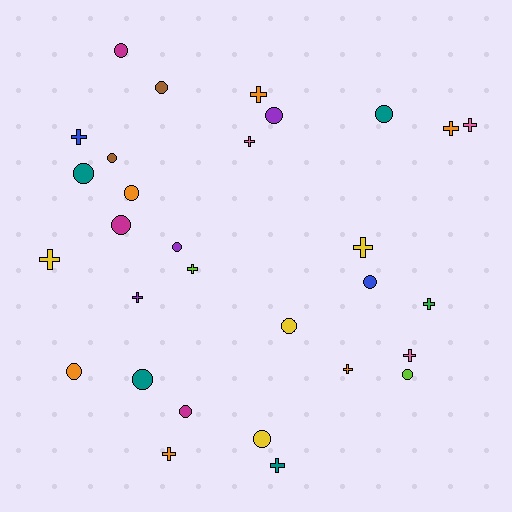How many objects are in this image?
There are 30 objects.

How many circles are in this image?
There are 16 circles.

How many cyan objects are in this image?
There are no cyan objects.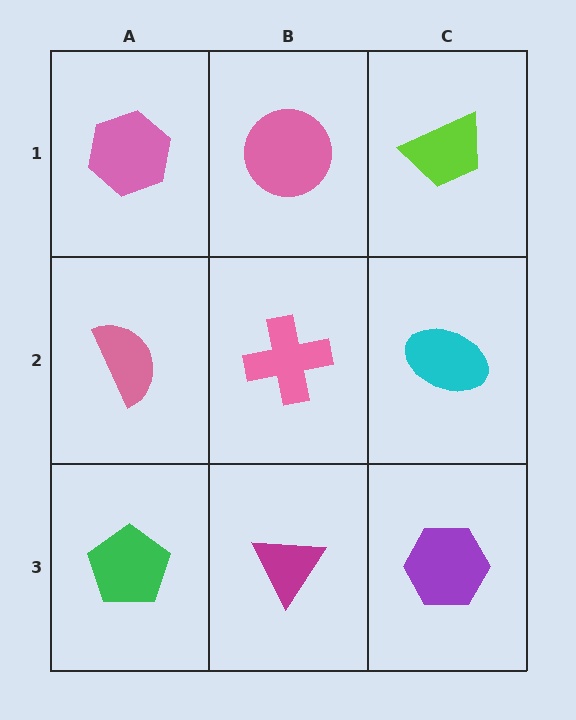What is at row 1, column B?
A pink circle.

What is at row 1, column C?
A lime trapezoid.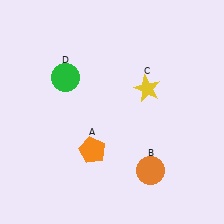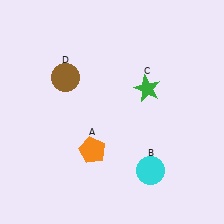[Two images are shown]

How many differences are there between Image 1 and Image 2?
There are 3 differences between the two images.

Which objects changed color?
B changed from orange to cyan. C changed from yellow to green. D changed from green to brown.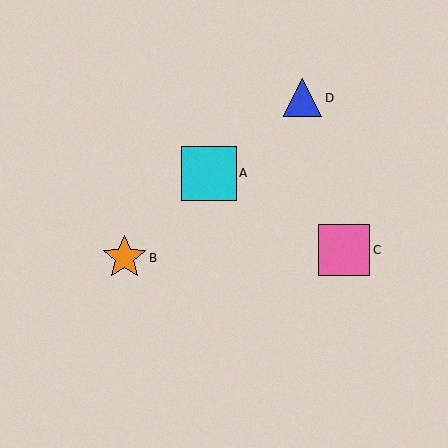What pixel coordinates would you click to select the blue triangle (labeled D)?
Click at (302, 97) to select the blue triangle D.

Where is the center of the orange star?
The center of the orange star is at (125, 258).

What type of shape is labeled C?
Shape C is a pink square.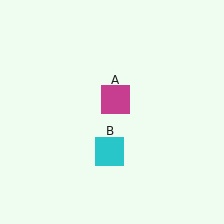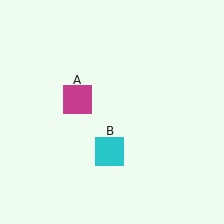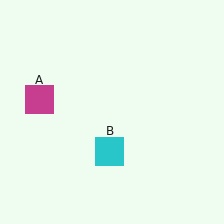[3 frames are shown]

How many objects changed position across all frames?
1 object changed position: magenta square (object A).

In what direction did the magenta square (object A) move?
The magenta square (object A) moved left.